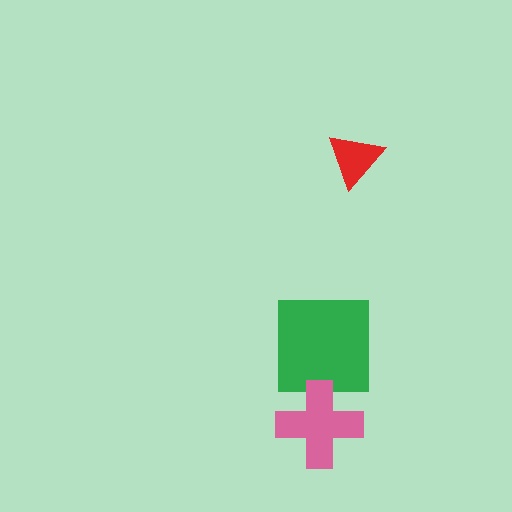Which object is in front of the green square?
The pink cross is in front of the green square.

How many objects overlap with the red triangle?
0 objects overlap with the red triangle.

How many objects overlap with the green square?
1 object overlaps with the green square.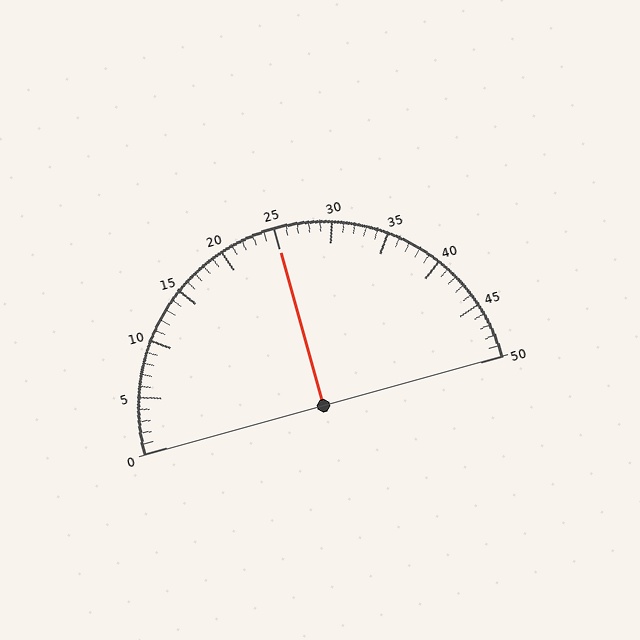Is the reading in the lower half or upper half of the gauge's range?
The reading is in the upper half of the range (0 to 50).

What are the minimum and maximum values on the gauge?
The gauge ranges from 0 to 50.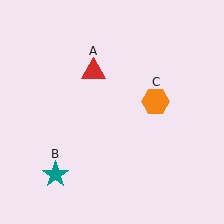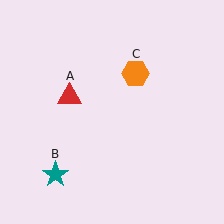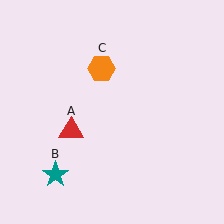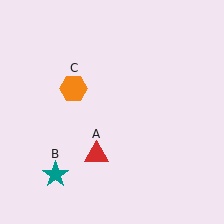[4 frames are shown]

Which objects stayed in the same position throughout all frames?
Teal star (object B) remained stationary.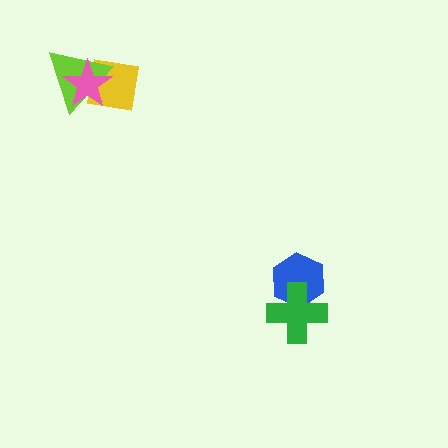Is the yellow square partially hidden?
Yes, it is partially covered by another shape.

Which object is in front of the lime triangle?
The pink star is in front of the lime triangle.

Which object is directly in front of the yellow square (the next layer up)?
The lime triangle is directly in front of the yellow square.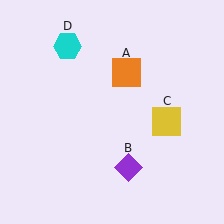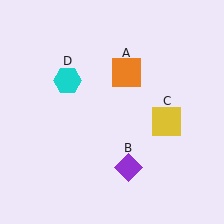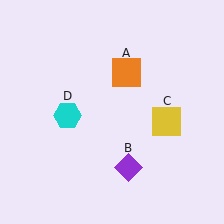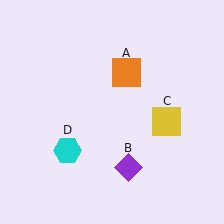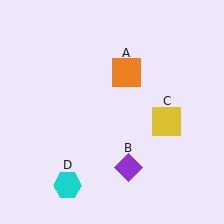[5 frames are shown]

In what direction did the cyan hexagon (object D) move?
The cyan hexagon (object D) moved down.